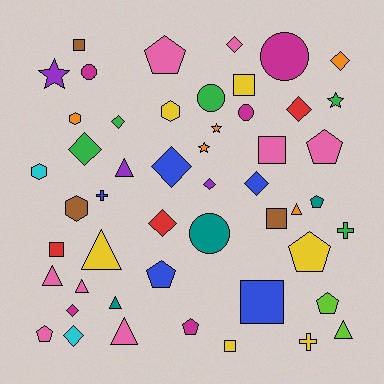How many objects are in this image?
There are 50 objects.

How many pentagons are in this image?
There are 8 pentagons.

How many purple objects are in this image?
There are 3 purple objects.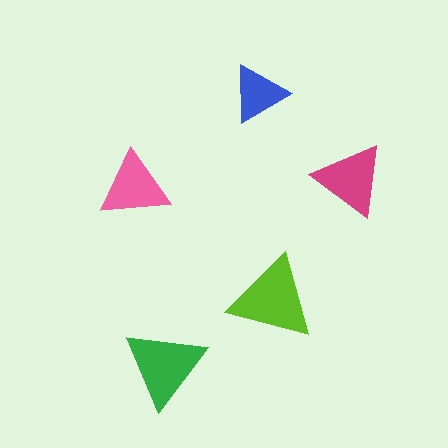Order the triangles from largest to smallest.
the lime one, the green one, the magenta one, the pink one, the blue one.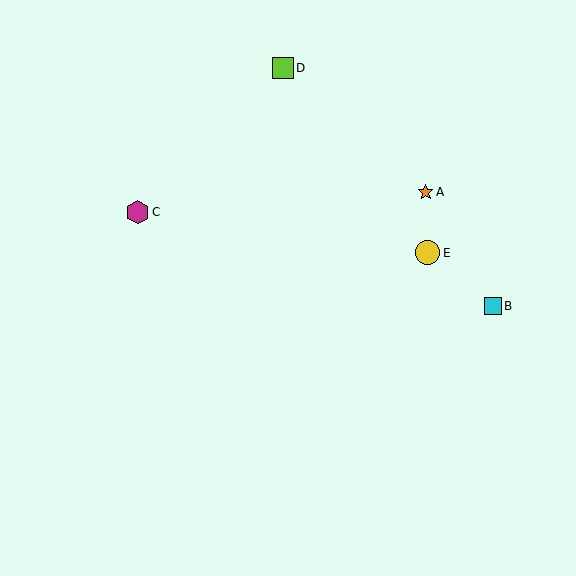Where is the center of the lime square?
The center of the lime square is at (283, 68).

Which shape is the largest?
The yellow circle (labeled E) is the largest.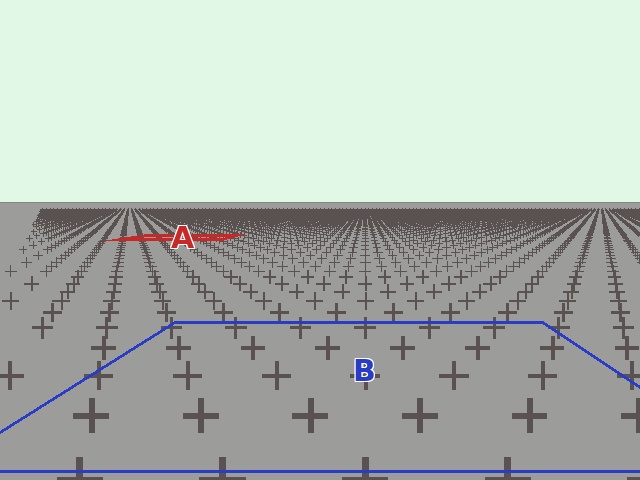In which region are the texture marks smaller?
The texture marks are smaller in region A, because it is farther away.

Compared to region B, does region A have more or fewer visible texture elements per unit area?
Region A has more texture elements per unit area — they are packed more densely because it is farther away.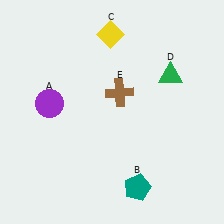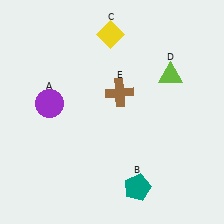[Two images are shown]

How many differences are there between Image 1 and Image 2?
There is 1 difference between the two images.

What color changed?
The triangle (D) changed from green in Image 1 to lime in Image 2.